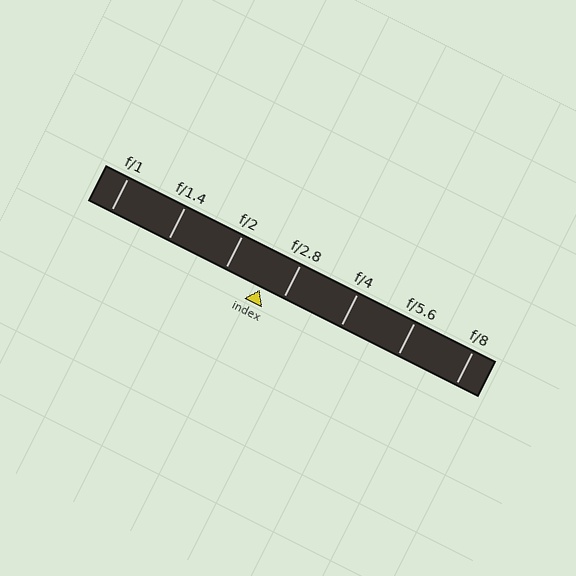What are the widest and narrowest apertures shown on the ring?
The widest aperture shown is f/1 and the narrowest is f/8.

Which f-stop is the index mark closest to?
The index mark is closest to f/2.8.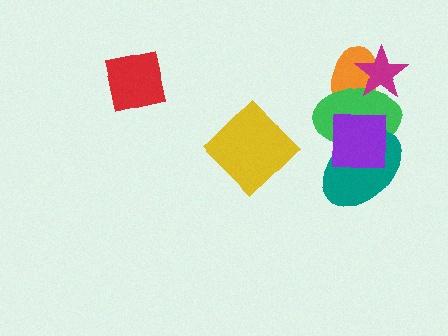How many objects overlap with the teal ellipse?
2 objects overlap with the teal ellipse.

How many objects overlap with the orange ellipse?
2 objects overlap with the orange ellipse.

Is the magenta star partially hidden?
No, no other shape covers it.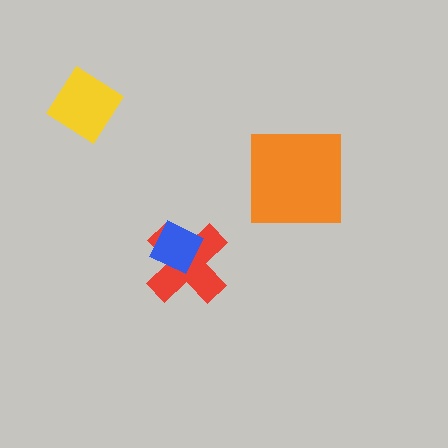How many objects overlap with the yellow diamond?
0 objects overlap with the yellow diamond.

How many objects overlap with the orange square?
0 objects overlap with the orange square.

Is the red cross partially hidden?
Yes, it is partially covered by another shape.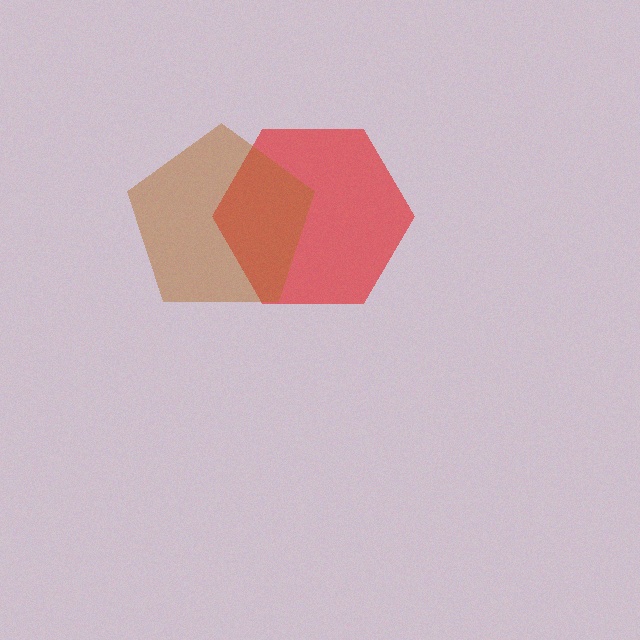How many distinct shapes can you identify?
There are 2 distinct shapes: a red hexagon, a brown pentagon.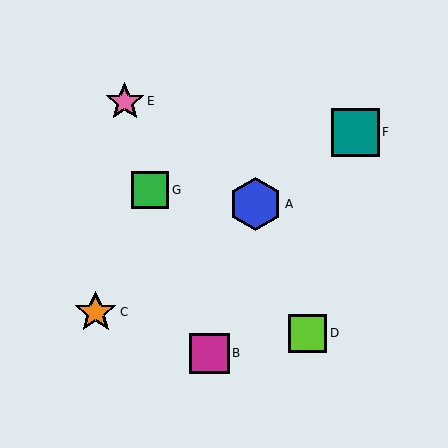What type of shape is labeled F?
Shape F is a teal square.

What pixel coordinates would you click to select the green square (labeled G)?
Click at (150, 190) to select the green square G.